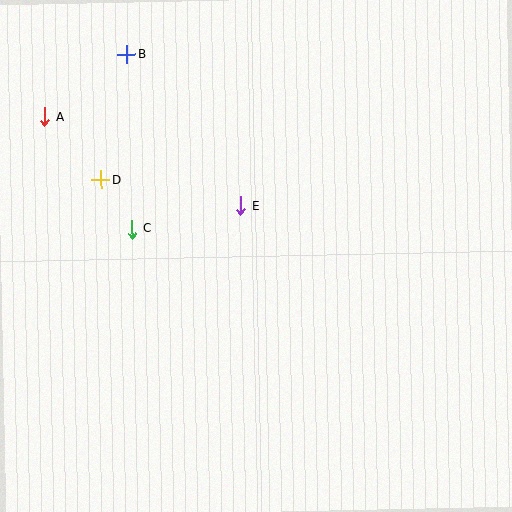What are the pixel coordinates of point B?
Point B is at (126, 55).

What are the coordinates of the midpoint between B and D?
The midpoint between B and D is at (114, 117).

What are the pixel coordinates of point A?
Point A is at (45, 117).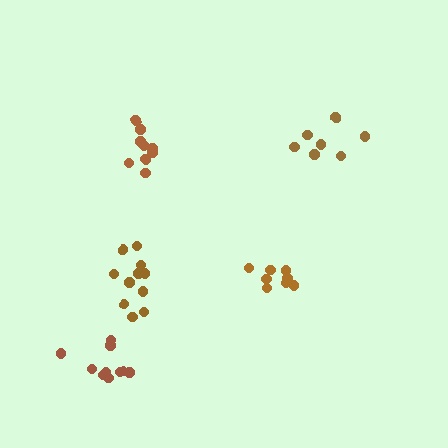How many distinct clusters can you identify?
There are 5 distinct clusters.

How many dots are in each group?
Group 1: 10 dots, Group 2: 11 dots, Group 3: 7 dots, Group 4: 10 dots, Group 5: 8 dots (46 total).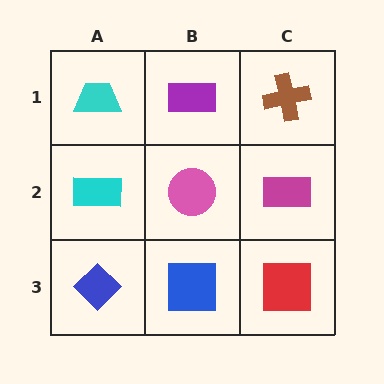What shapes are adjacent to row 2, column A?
A cyan trapezoid (row 1, column A), a blue diamond (row 3, column A), a pink circle (row 2, column B).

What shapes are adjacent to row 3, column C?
A magenta rectangle (row 2, column C), a blue square (row 3, column B).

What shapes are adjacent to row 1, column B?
A pink circle (row 2, column B), a cyan trapezoid (row 1, column A), a brown cross (row 1, column C).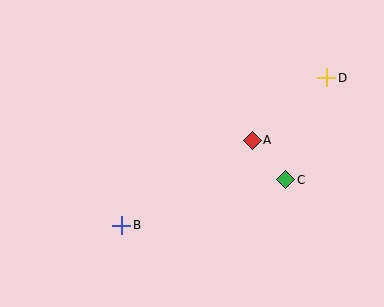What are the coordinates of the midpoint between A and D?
The midpoint between A and D is at (290, 109).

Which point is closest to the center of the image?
Point A at (252, 140) is closest to the center.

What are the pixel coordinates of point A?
Point A is at (252, 140).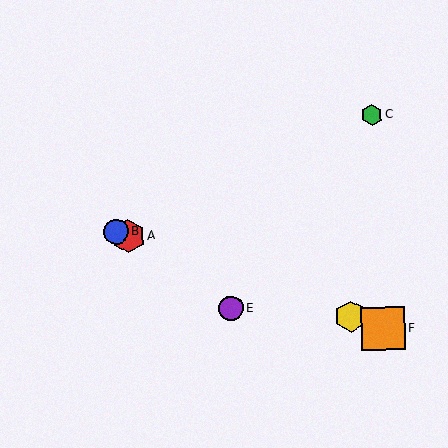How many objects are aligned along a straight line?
4 objects (A, B, D, F) are aligned along a straight line.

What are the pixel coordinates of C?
Object C is at (372, 115).